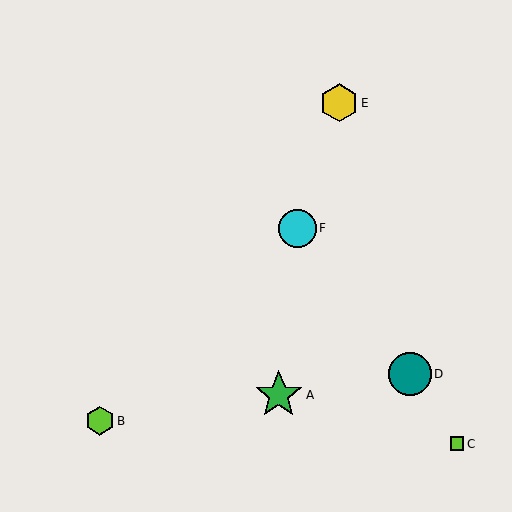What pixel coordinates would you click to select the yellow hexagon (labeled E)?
Click at (339, 103) to select the yellow hexagon E.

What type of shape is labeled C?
Shape C is a lime square.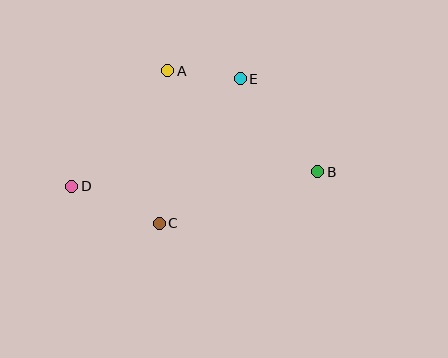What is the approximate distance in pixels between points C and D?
The distance between C and D is approximately 95 pixels.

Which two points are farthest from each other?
Points B and D are farthest from each other.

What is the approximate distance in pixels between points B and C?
The distance between B and C is approximately 167 pixels.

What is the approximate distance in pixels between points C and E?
The distance between C and E is approximately 166 pixels.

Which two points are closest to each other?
Points A and E are closest to each other.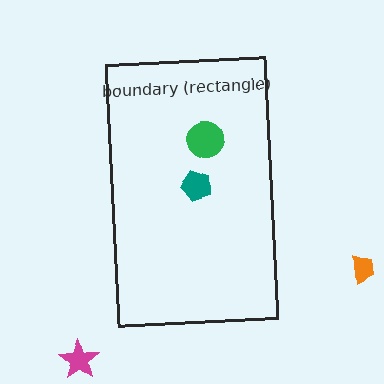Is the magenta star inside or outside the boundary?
Outside.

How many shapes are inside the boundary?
2 inside, 2 outside.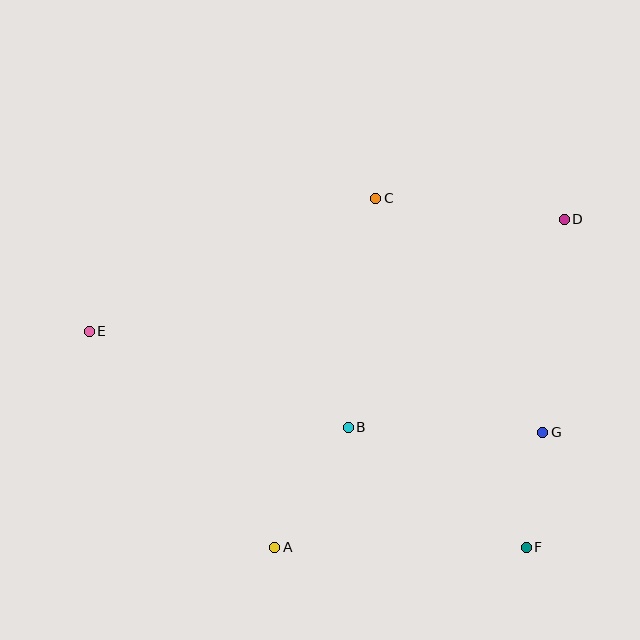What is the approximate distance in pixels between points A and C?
The distance between A and C is approximately 363 pixels.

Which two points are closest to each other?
Points F and G are closest to each other.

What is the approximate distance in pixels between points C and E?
The distance between C and E is approximately 316 pixels.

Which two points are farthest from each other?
Points D and E are farthest from each other.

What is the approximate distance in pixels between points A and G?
The distance between A and G is approximately 292 pixels.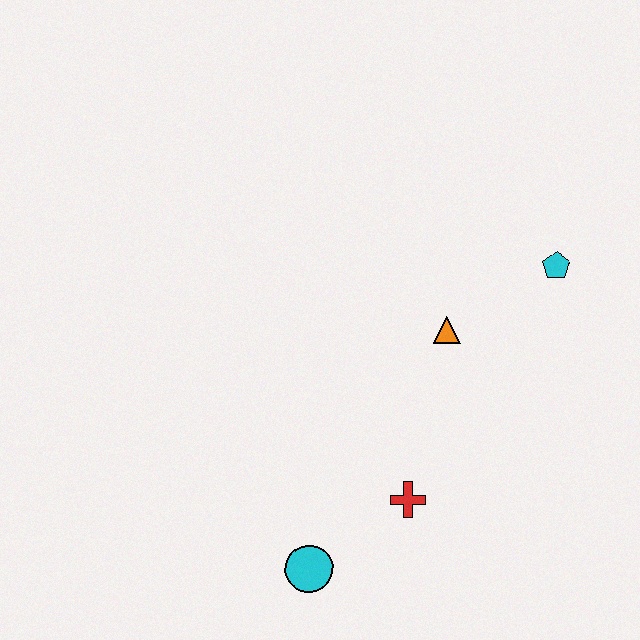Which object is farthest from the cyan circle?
The cyan pentagon is farthest from the cyan circle.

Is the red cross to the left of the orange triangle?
Yes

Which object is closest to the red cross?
The cyan circle is closest to the red cross.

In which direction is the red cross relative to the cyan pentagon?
The red cross is below the cyan pentagon.